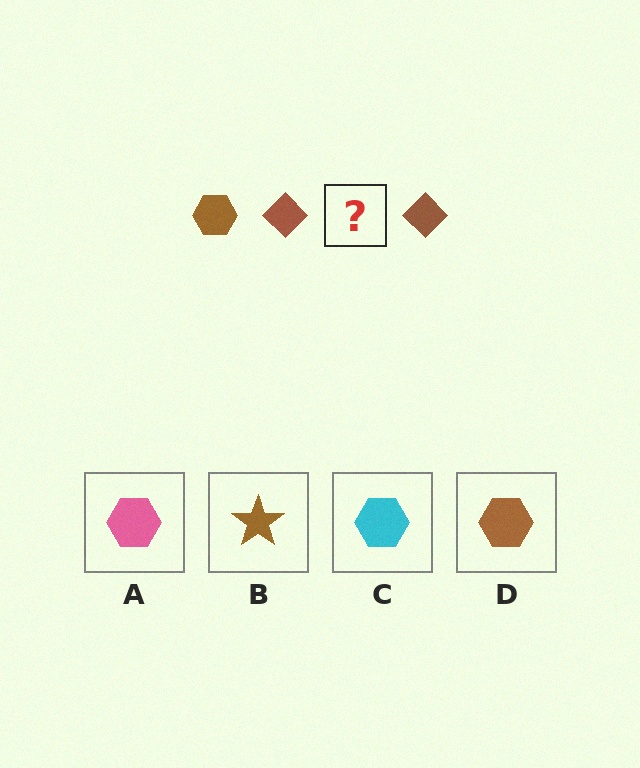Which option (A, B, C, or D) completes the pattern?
D.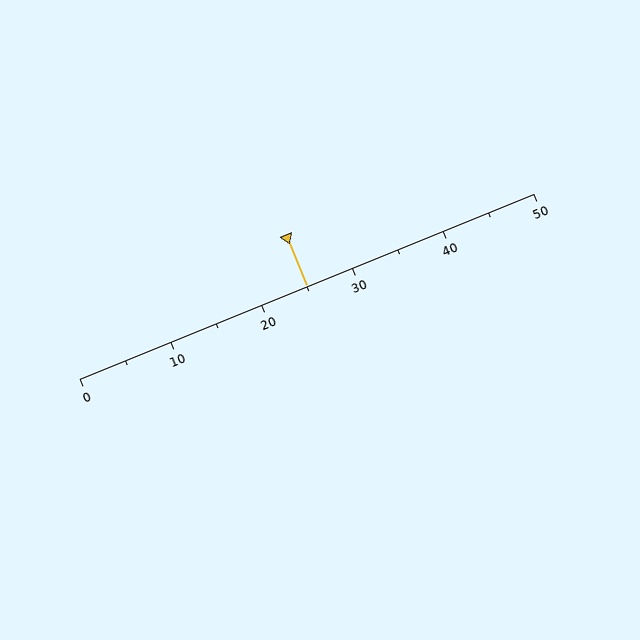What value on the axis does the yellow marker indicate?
The marker indicates approximately 25.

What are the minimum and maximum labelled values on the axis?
The axis runs from 0 to 50.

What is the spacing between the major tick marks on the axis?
The major ticks are spaced 10 apart.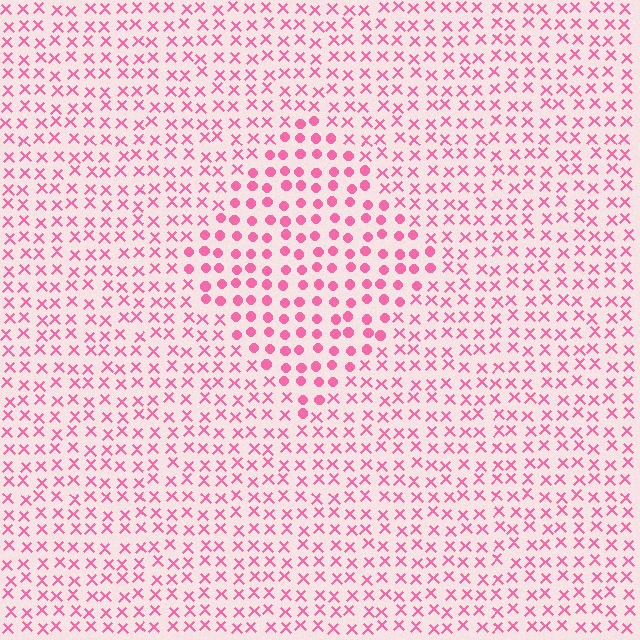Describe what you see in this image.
The image is filled with small pink elements arranged in a uniform grid. A diamond-shaped region contains circles, while the surrounding area contains X marks. The boundary is defined purely by the change in element shape.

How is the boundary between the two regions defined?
The boundary is defined by a change in element shape: circles inside vs. X marks outside. All elements share the same color and spacing.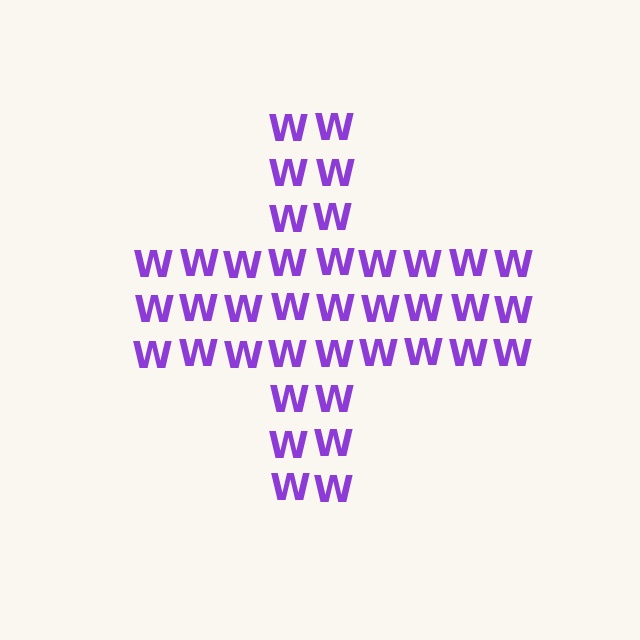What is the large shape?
The large shape is a cross.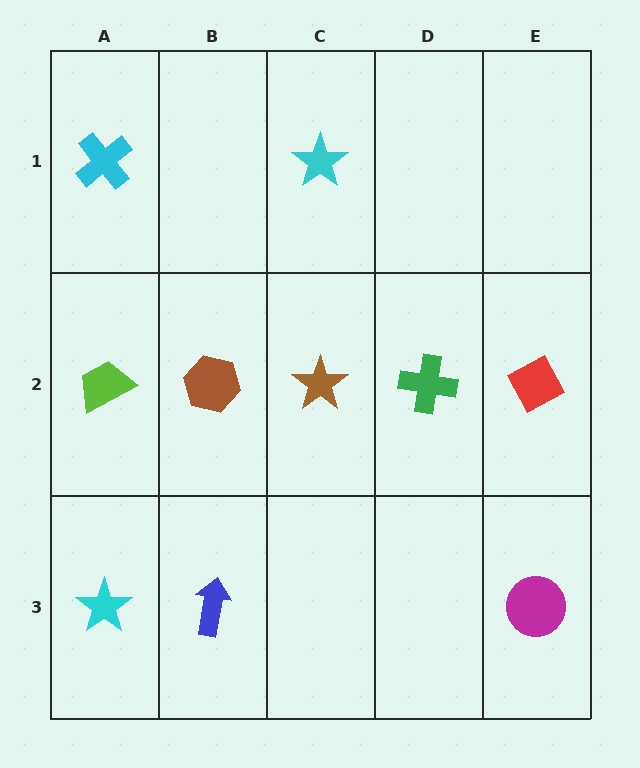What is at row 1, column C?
A cyan star.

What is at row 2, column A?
A lime trapezoid.